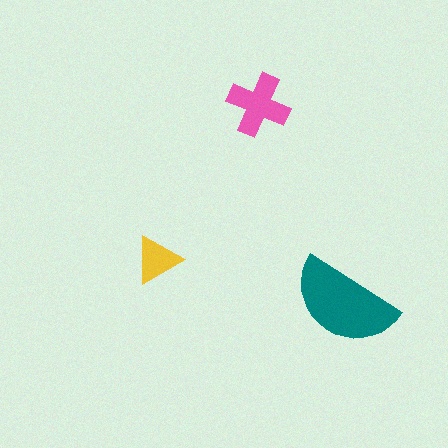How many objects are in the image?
There are 3 objects in the image.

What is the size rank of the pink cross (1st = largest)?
2nd.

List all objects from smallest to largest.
The yellow triangle, the pink cross, the teal semicircle.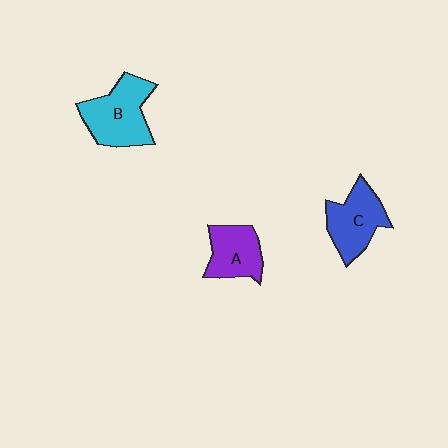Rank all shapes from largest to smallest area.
From largest to smallest: B (cyan), C (blue), A (purple).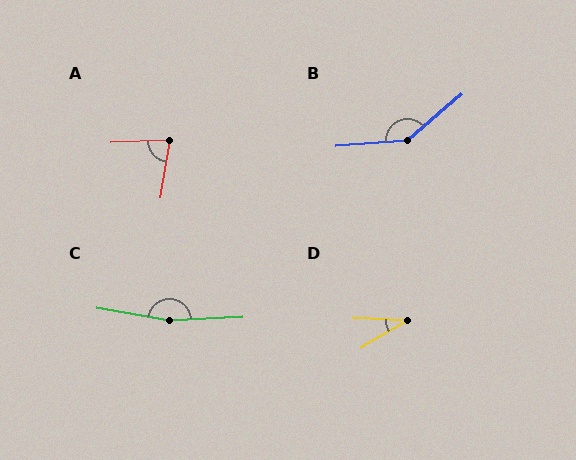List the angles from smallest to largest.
D (34°), A (78°), B (145°), C (168°).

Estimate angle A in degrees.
Approximately 78 degrees.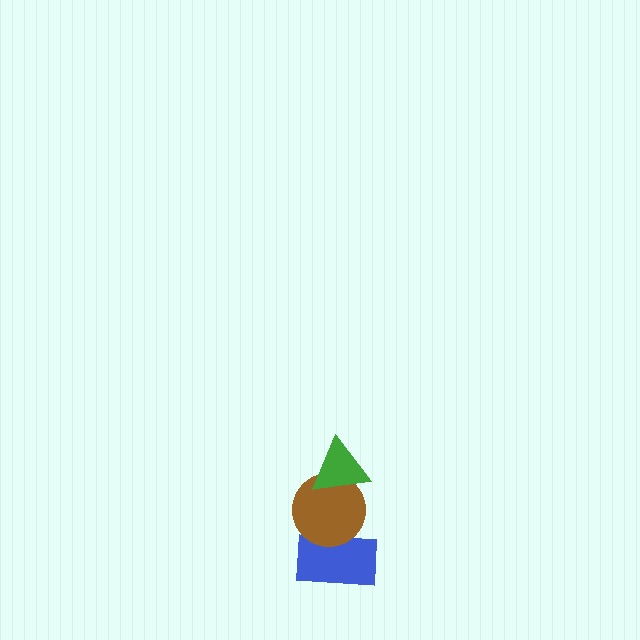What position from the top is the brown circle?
The brown circle is 2nd from the top.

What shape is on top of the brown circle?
The green triangle is on top of the brown circle.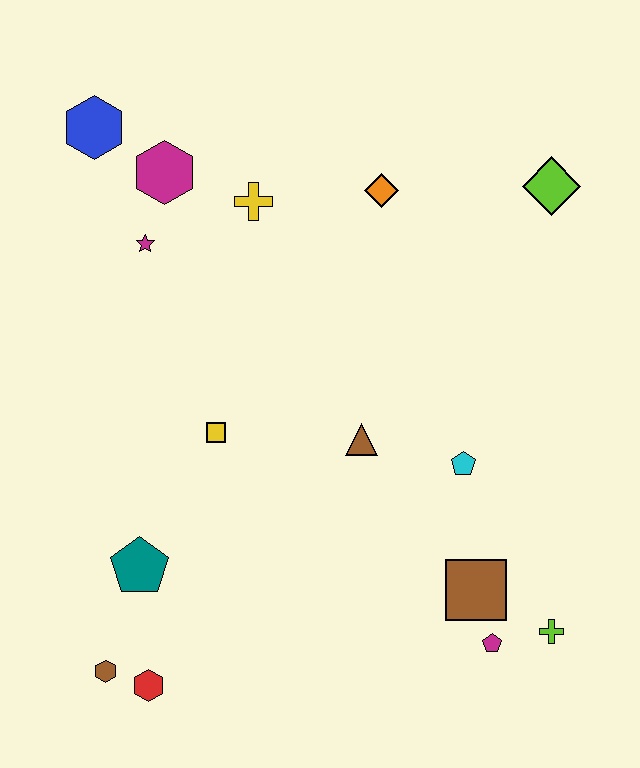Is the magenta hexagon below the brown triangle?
No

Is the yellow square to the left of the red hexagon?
No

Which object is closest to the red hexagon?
The brown hexagon is closest to the red hexagon.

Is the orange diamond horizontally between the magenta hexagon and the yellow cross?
No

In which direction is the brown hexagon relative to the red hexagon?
The brown hexagon is to the left of the red hexagon.